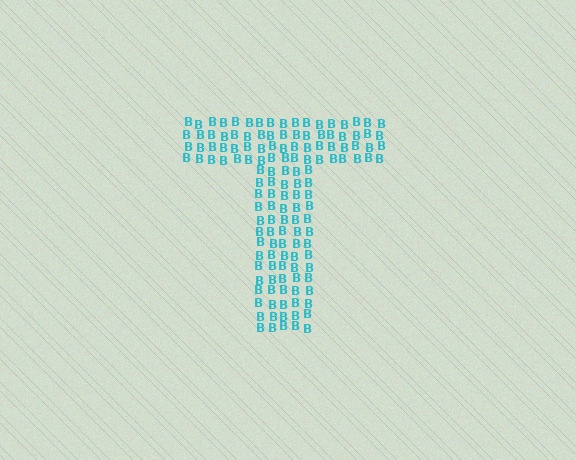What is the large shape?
The large shape is the letter T.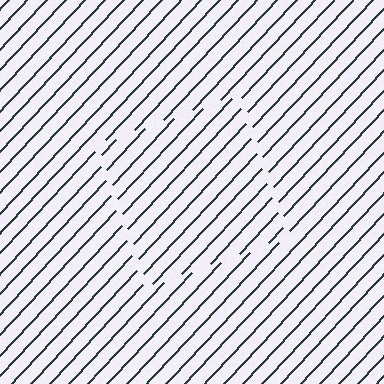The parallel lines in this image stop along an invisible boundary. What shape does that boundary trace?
An illusory square. The interior of the shape contains the same grating, shifted by half a period — the contour is defined by the phase discontinuity where line-ends from the inner and outer gratings abut.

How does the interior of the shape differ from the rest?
The interior of the shape contains the same grating, shifted by half a period — the contour is defined by the phase discontinuity where line-ends from the inner and outer gratings abut.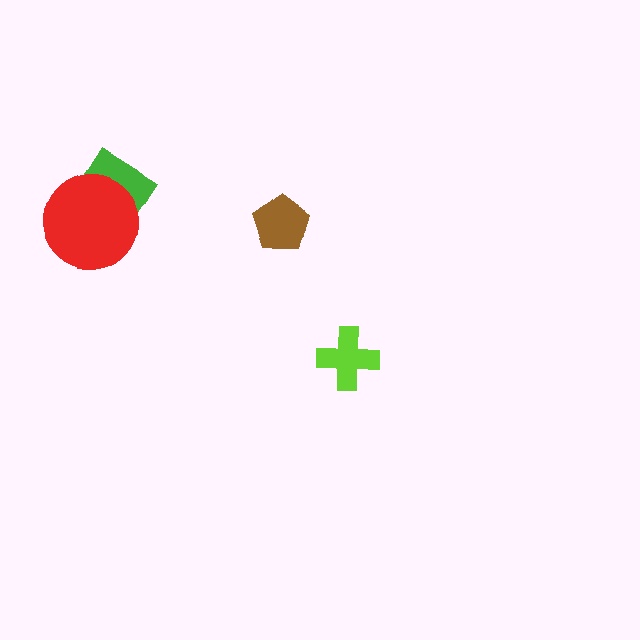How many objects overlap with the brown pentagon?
0 objects overlap with the brown pentagon.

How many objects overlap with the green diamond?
1 object overlaps with the green diamond.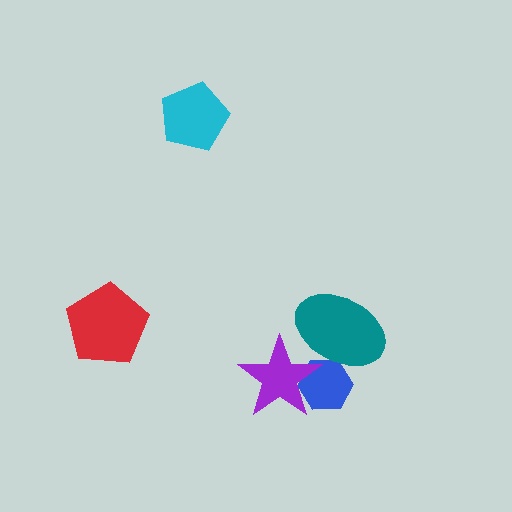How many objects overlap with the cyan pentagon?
0 objects overlap with the cyan pentagon.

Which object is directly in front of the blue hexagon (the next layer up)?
The teal ellipse is directly in front of the blue hexagon.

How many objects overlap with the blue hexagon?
2 objects overlap with the blue hexagon.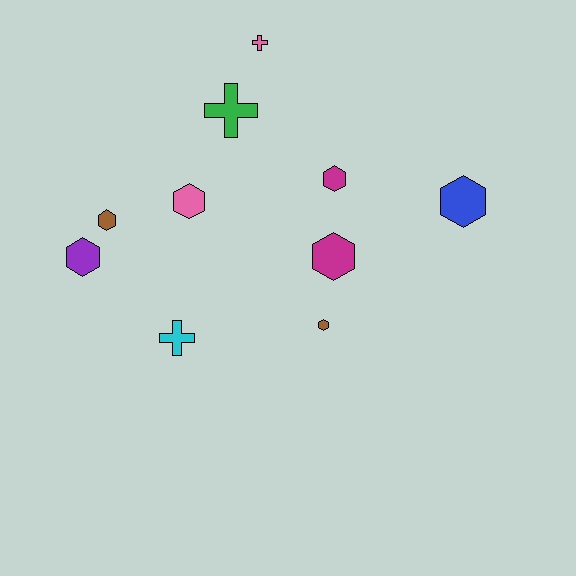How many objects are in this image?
There are 10 objects.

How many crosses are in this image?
There are 3 crosses.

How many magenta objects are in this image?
There are 2 magenta objects.